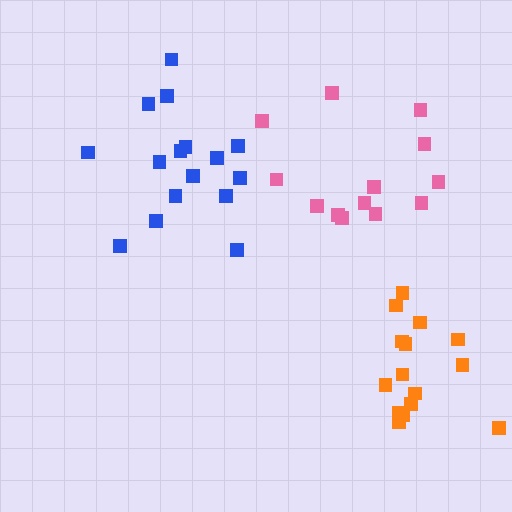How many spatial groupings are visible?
There are 3 spatial groupings.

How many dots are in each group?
Group 1: 16 dots, Group 2: 13 dots, Group 3: 15 dots (44 total).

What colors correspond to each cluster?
The clusters are colored: blue, pink, orange.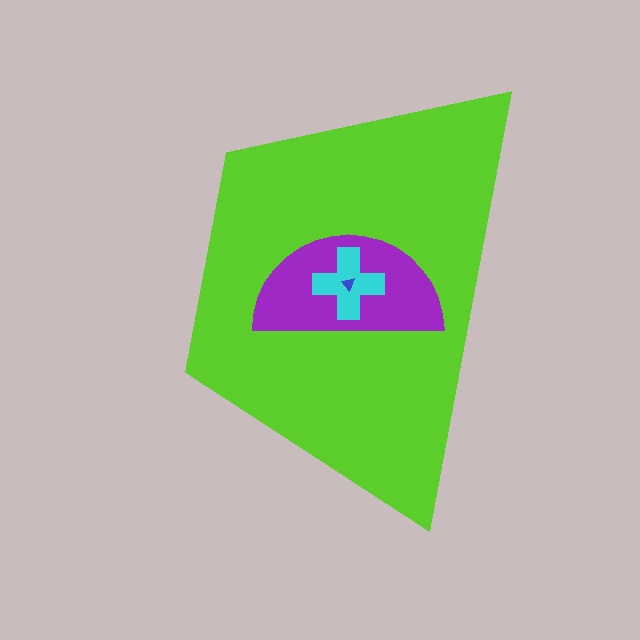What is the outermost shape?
The lime trapezoid.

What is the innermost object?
The blue triangle.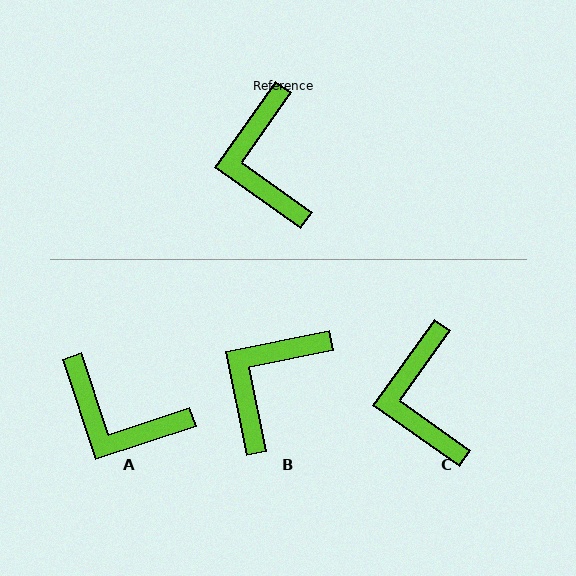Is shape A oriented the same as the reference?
No, it is off by about 54 degrees.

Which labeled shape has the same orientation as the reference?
C.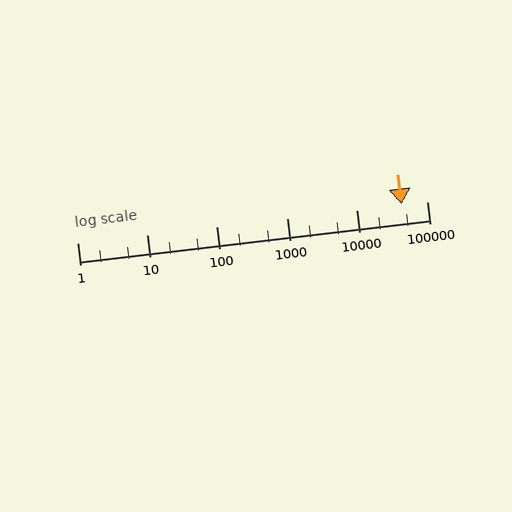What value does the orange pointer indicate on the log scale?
The pointer indicates approximately 44000.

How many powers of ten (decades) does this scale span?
The scale spans 5 decades, from 1 to 100000.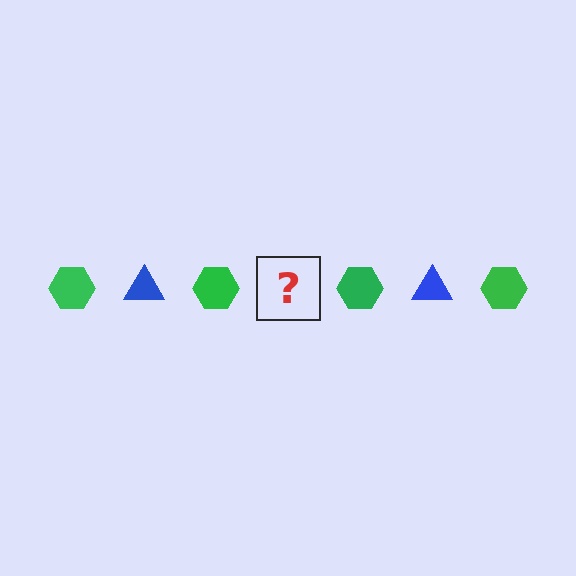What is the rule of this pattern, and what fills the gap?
The rule is that the pattern alternates between green hexagon and blue triangle. The gap should be filled with a blue triangle.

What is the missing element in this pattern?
The missing element is a blue triangle.